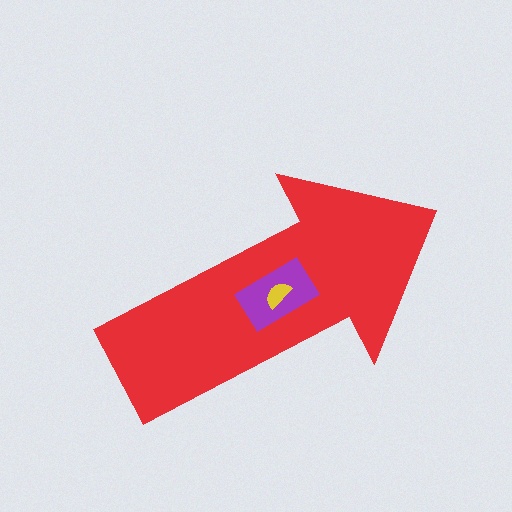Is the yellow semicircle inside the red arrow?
Yes.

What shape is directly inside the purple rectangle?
The yellow semicircle.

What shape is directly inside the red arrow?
The purple rectangle.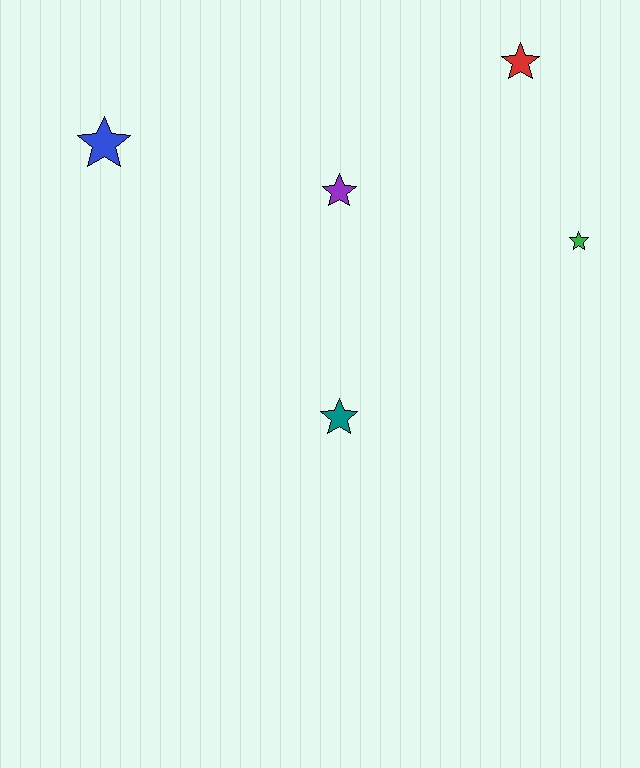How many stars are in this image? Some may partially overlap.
There are 5 stars.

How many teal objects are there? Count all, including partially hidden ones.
There is 1 teal object.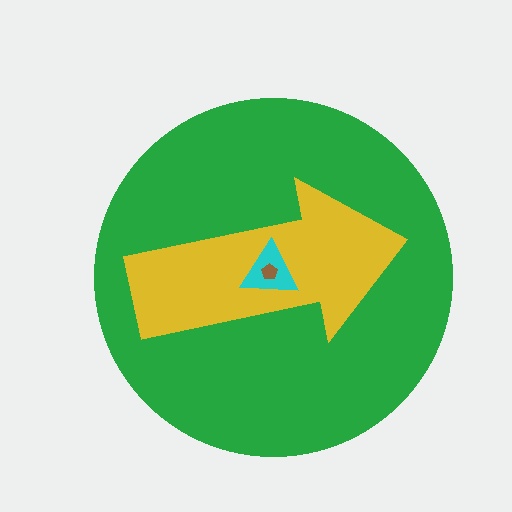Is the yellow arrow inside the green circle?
Yes.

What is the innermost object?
The brown pentagon.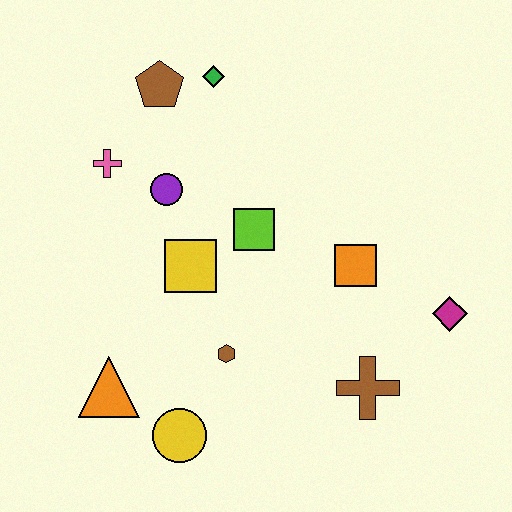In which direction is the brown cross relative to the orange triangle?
The brown cross is to the right of the orange triangle.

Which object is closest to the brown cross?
The magenta diamond is closest to the brown cross.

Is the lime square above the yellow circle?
Yes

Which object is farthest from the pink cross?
The magenta diamond is farthest from the pink cross.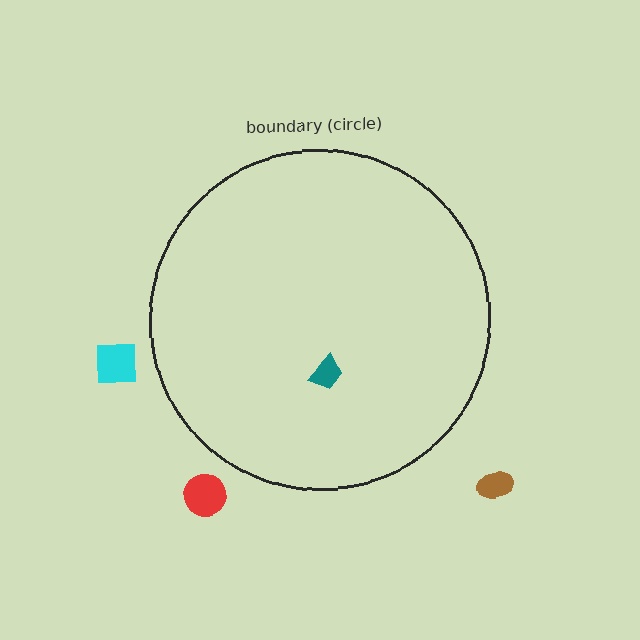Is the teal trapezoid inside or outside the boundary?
Inside.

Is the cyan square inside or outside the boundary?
Outside.